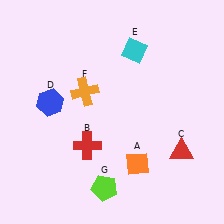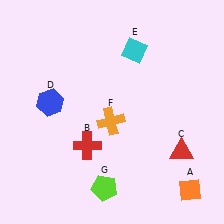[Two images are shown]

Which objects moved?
The objects that moved are: the orange diamond (A), the orange cross (F).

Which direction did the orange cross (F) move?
The orange cross (F) moved down.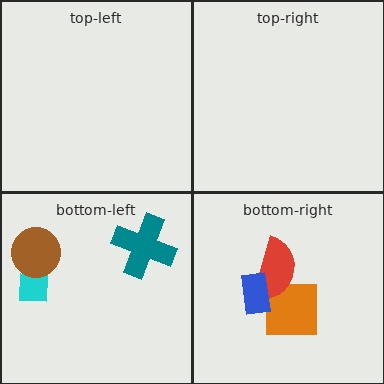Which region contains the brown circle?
The bottom-left region.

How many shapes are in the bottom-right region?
3.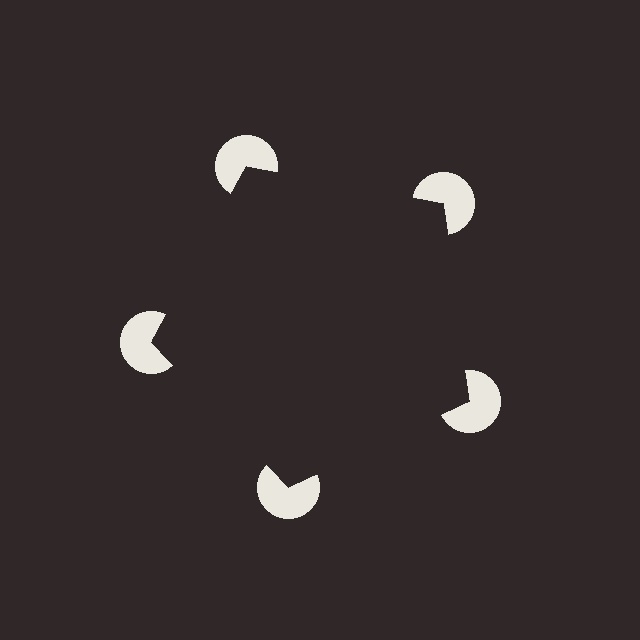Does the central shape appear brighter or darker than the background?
It typically appears slightly darker than the background, even though no actual brightness change is drawn.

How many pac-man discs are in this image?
There are 5 — one at each vertex of the illusory pentagon.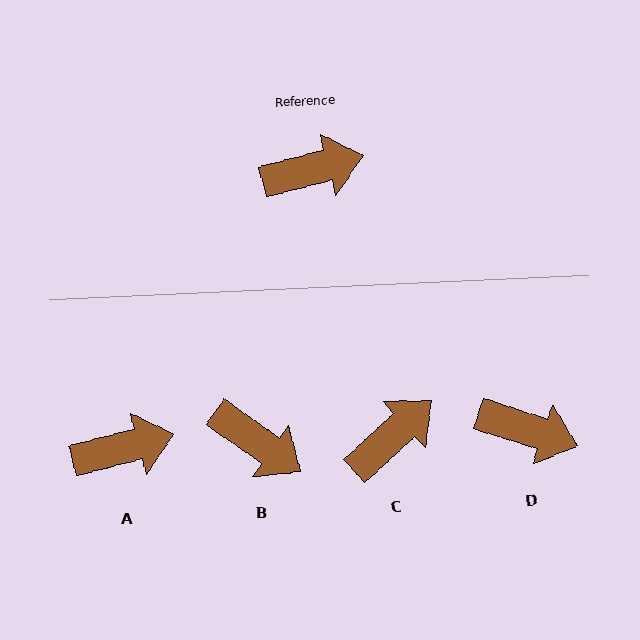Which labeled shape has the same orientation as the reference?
A.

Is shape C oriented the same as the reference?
No, it is off by about 28 degrees.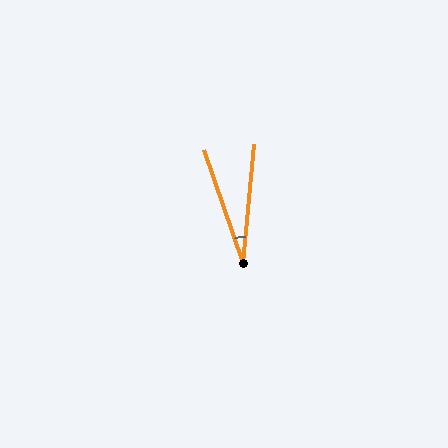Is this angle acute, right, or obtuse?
It is acute.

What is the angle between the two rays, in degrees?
Approximately 24 degrees.